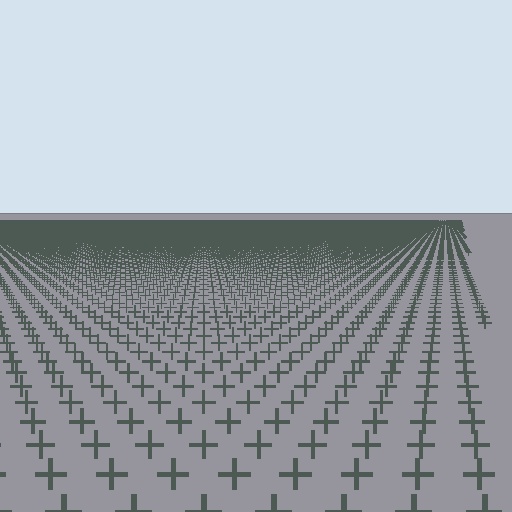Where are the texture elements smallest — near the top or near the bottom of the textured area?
Near the top.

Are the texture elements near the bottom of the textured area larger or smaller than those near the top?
Larger. Near the bottom, elements are closer to the viewer and appear at a bigger on-screen size.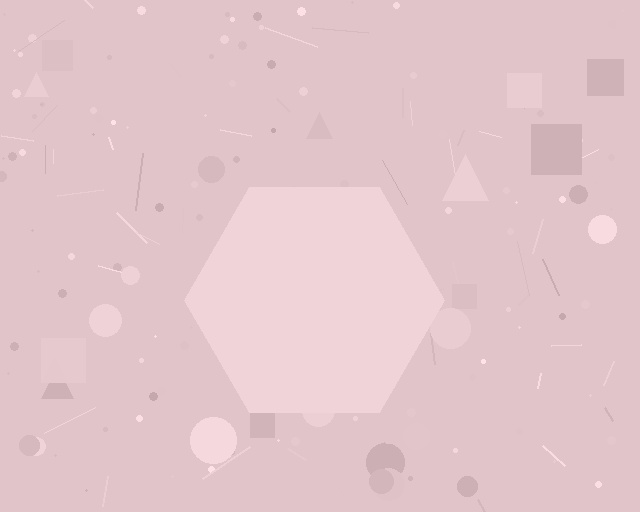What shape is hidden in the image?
A hexagon is hidden in the image.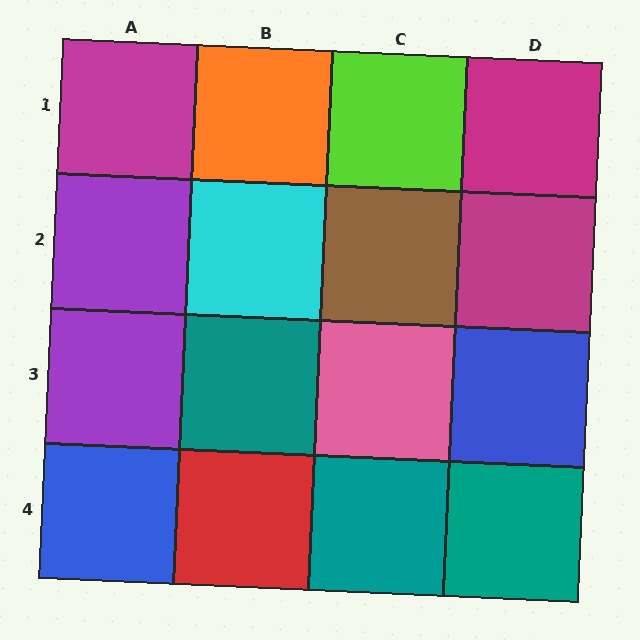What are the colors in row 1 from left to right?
Magenta, orange, lime, magenta.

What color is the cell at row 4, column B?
Red.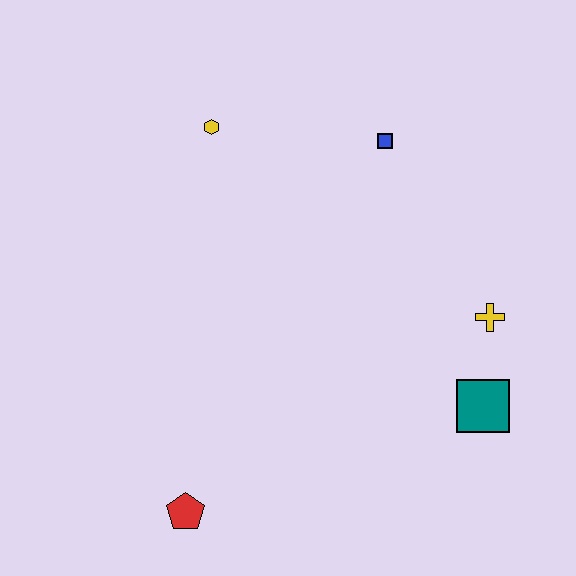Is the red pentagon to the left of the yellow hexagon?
Yes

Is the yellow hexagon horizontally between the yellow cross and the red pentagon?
Yes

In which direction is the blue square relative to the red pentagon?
The blue square is above the red pentagon.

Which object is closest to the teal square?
The yellow cross is closest to the teal square.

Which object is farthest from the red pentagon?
The blue square is farthest from the red pentagon.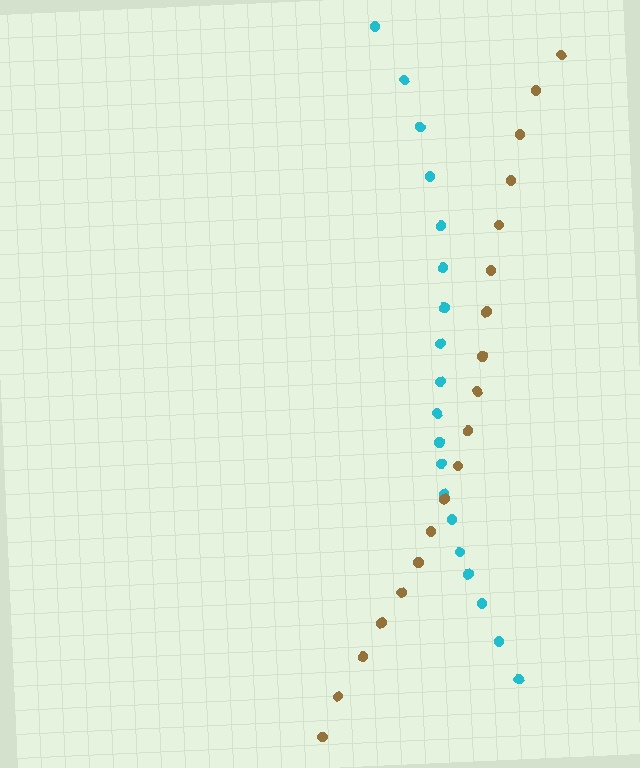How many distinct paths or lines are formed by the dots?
There are 2 distinct paths.